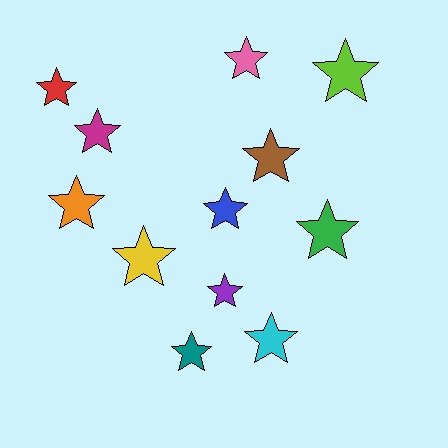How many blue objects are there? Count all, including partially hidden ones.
There is 1 blue object.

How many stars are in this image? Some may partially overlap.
There are 12 stars.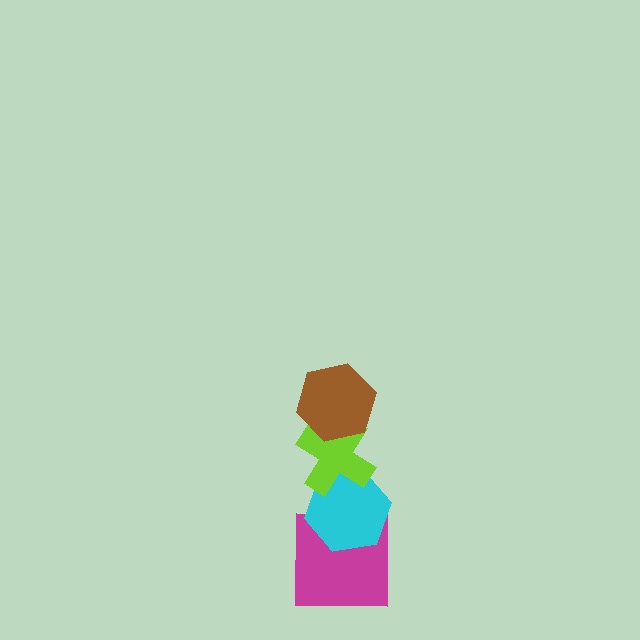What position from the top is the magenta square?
The magenta square is 4th from the top.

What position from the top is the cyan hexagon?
The cyan hexagon is 3rd from the top.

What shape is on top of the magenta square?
The cyan hexagon is on top of the magenta square.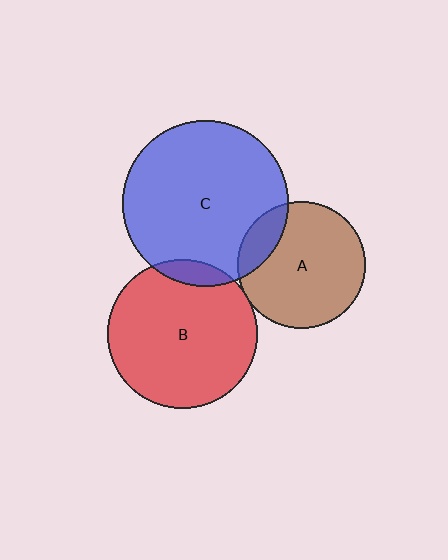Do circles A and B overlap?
Yes.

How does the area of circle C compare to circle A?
Approximately 1.7 times.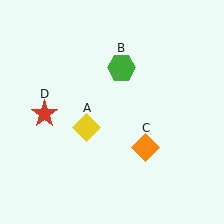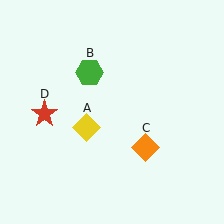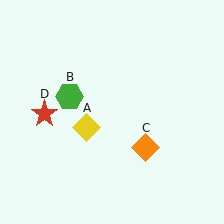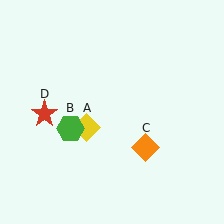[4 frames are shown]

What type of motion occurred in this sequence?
The green hexagon (object B) rotated counterclockwise around the center of the scene.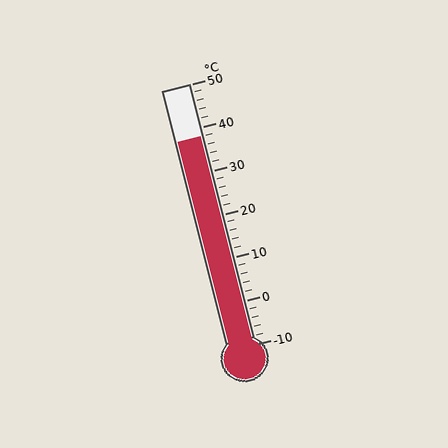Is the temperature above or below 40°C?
The temperature is below 40°C.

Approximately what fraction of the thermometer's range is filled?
The thermometer is filled to approximately 80% of its range.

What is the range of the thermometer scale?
The thermometer scale ranges from -10°C to 50°C.